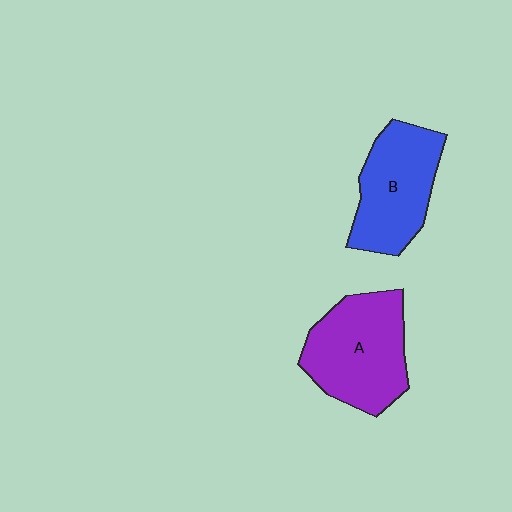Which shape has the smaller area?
Shape B (blue).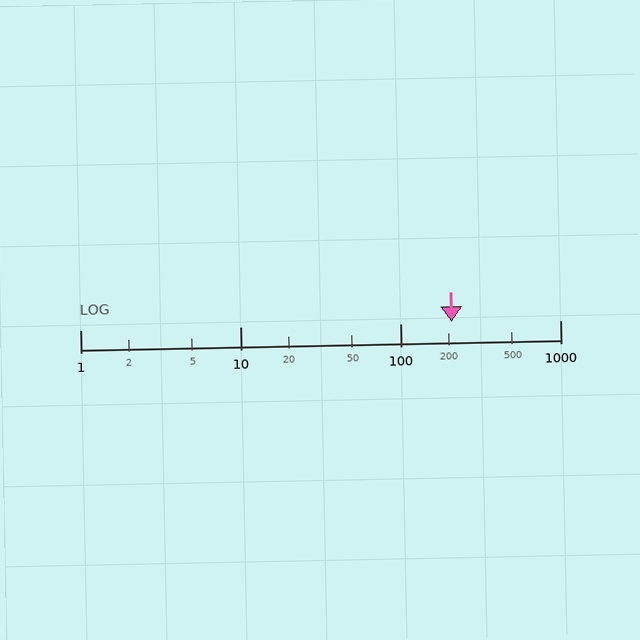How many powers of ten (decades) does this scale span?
The scale spans 3 decades, from 1 to 1000.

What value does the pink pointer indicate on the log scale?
The pointer indicates approximately 210.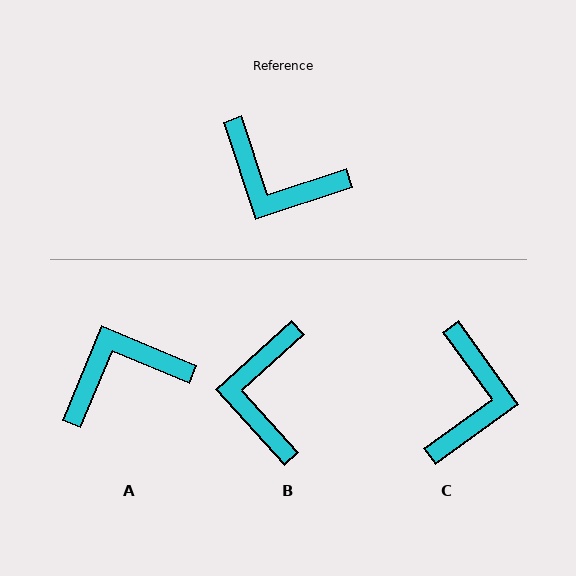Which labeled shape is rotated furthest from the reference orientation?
A, about 131 degrees away.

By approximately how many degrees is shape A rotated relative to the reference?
Approximately 131 degrees clockwise.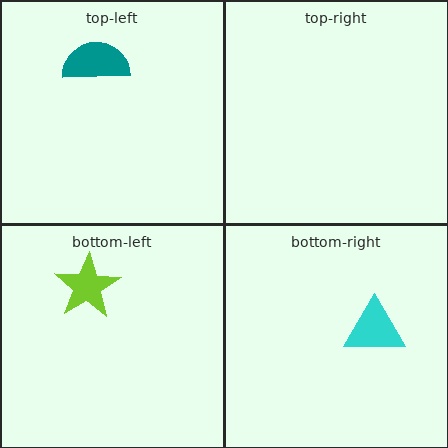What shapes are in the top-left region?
The teal semicircle.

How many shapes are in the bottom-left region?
1.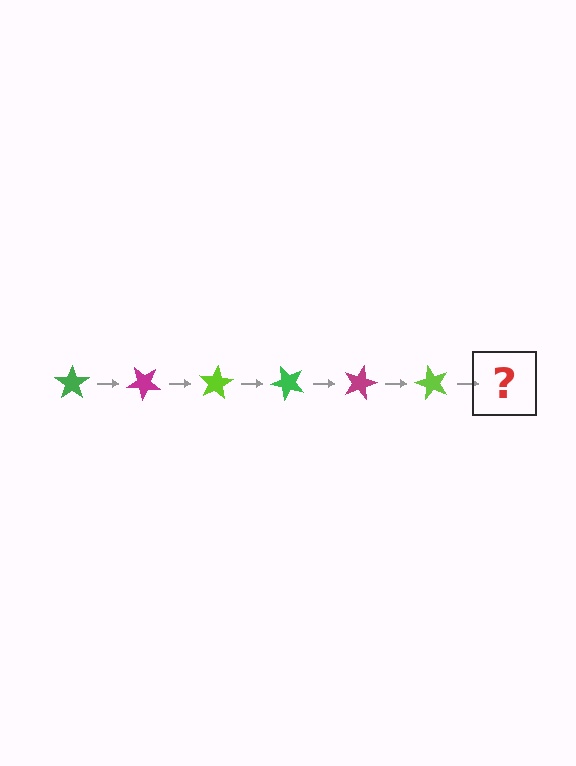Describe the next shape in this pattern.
It should be a green star, rotated 240 degrees from the start.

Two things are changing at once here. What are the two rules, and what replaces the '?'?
The two rules are that it rotates 40 degrees each step and the color cycles through green, magenta, and lime. The '?' should be a green star, rotated 240 degrees from the start.